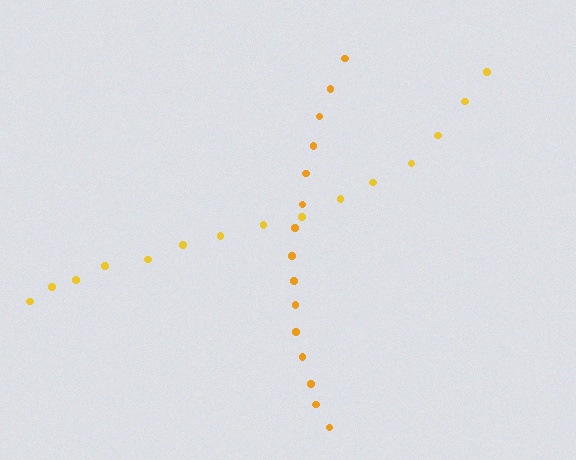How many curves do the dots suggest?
There are 2 distinct paths.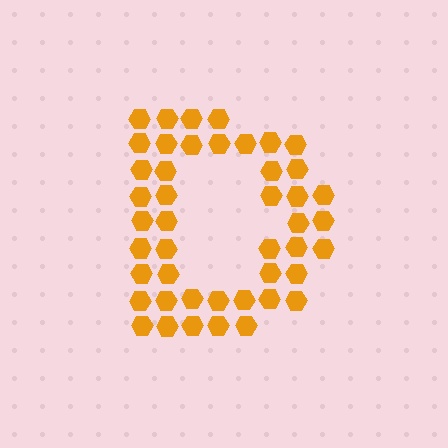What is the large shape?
The large shape is the letter D.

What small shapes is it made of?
It is made of small hexagons.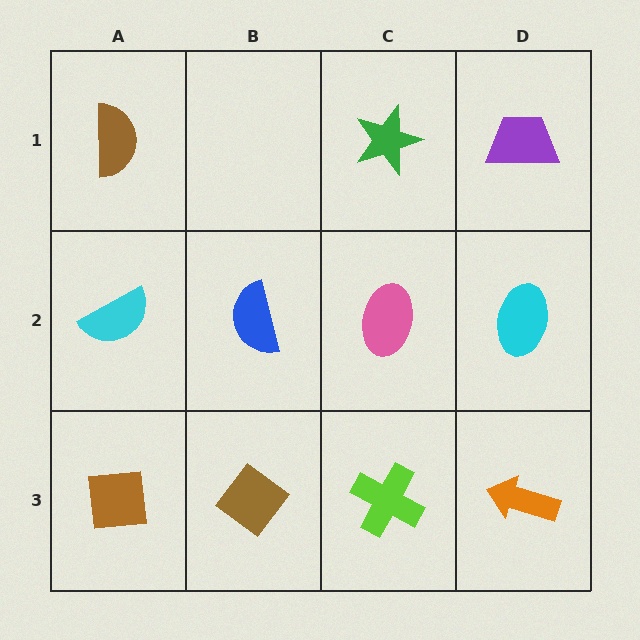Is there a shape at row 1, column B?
No, that cell is empty.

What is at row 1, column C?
A green star.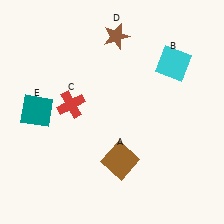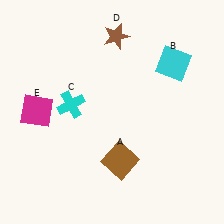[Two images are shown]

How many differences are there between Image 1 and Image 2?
There are 2 differences between the two images.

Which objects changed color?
C changed from red to cyan. E changed from teal to magenta.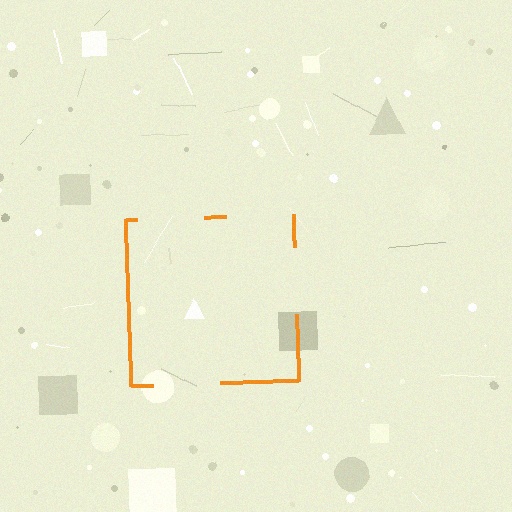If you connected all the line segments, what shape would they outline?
They would outline a square.